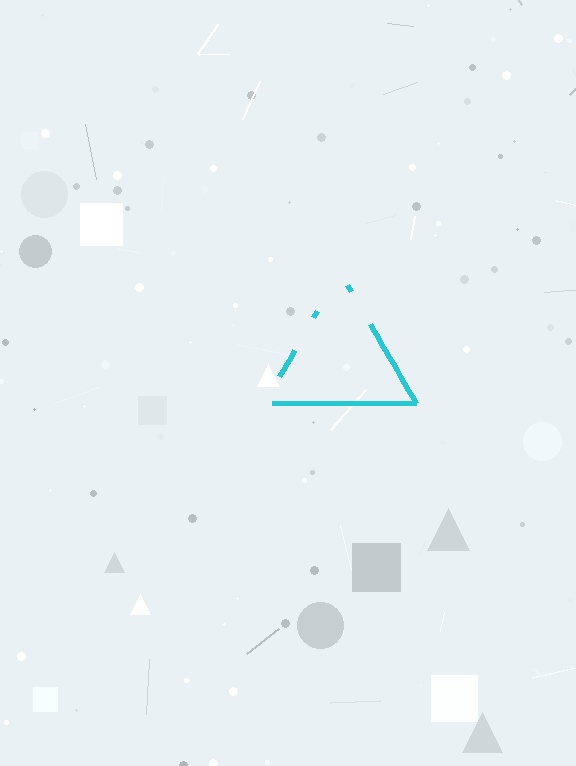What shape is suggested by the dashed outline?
The dashed outline suggests a triangle.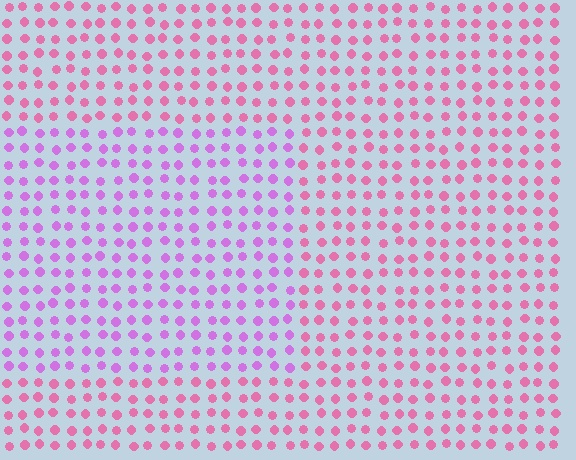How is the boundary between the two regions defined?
The boundary is defined purely by a slight shift in hue (about 38 degrees). Spacing, size, and orientation are identical on both sides.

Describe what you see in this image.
The image is filled with small pink elements in a uniform arrangement. A rectangle-shaped region is visible where the elements are tinted to a slightly different hue, forming a subtle color boundary.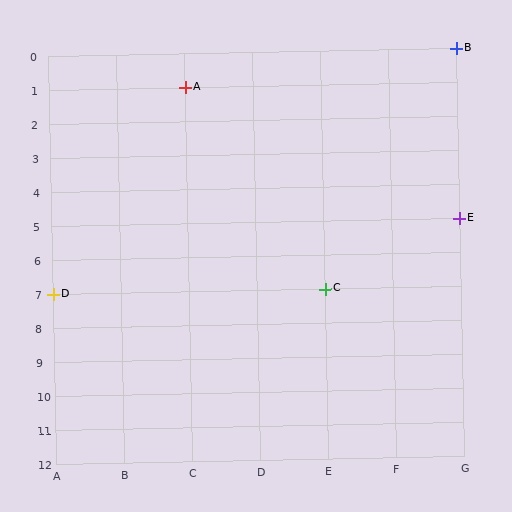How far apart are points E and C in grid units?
Points E and C are 2 columns and 2 rows apart (about 2.8 grid units diagonally).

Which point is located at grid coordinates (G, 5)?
Point E is at (G, 5).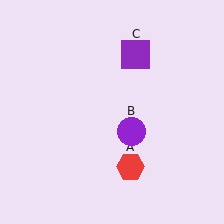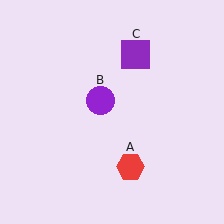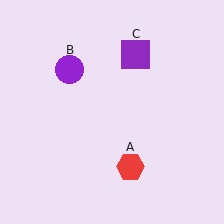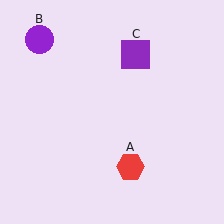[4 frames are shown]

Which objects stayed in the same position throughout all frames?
Red hexagon (object A) and purple square (object C) remained stationary.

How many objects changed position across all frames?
1 object changed position: purple circle (object B).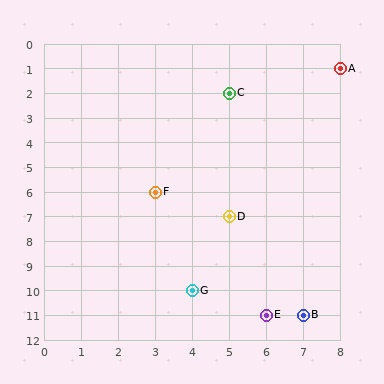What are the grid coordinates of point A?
Point A is at grid coordinates (8, 1).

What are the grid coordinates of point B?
Point B is at grid coordinates (7, 11).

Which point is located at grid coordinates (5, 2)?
Point C is at (5, 2).